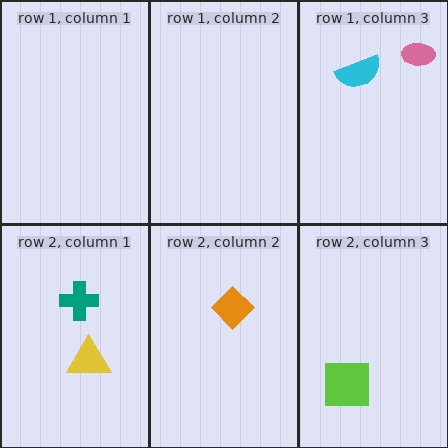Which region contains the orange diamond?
The row 2, column 2 region.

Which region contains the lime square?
The row 2, column 3 region.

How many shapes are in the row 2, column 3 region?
1.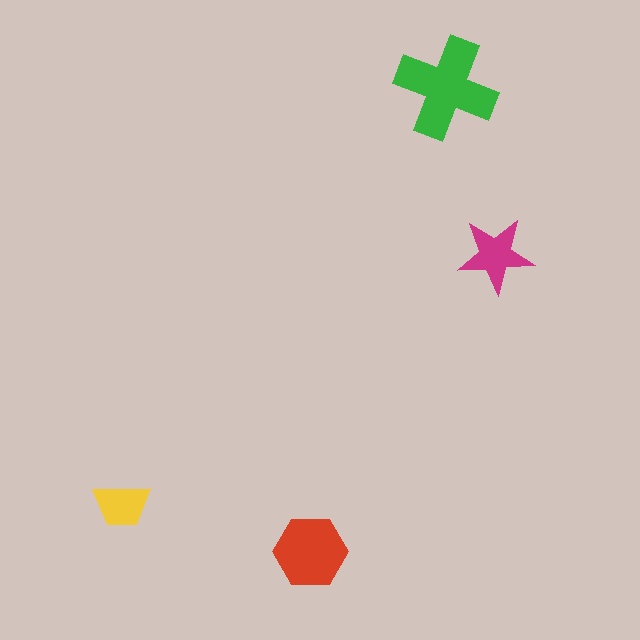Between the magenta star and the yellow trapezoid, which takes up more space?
The magenta star.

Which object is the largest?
The green cross.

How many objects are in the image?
There are 4 objects in the image.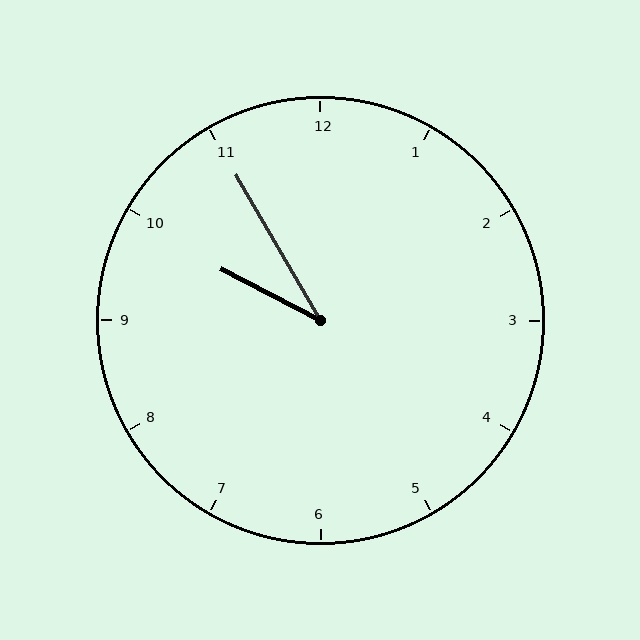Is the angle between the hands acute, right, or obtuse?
It is acute.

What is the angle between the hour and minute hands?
Approximately 32 degrees.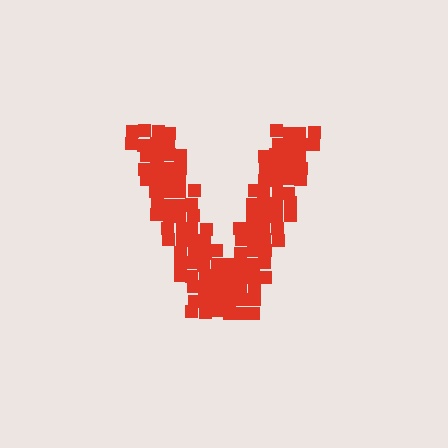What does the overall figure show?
The overall figure shows the letter V.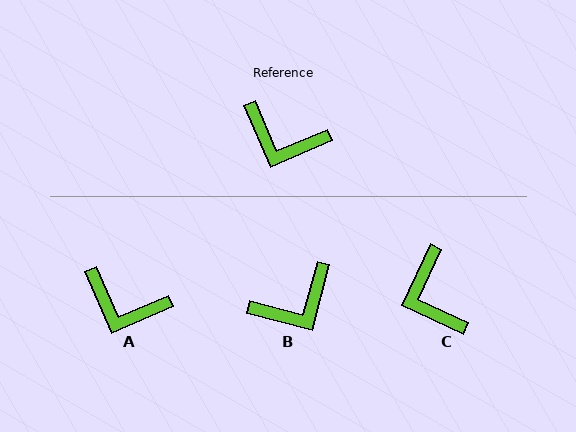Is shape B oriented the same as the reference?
No, it is off by about 52 degrees.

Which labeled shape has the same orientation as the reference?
A.